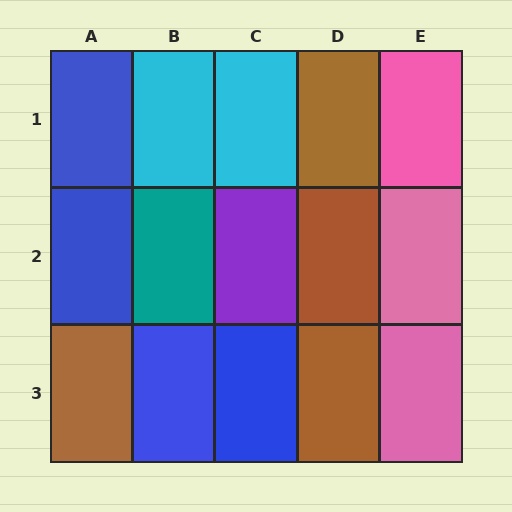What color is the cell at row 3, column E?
Pink.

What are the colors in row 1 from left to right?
Blue, cyan, cyan, brown, pink.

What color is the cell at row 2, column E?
Pink.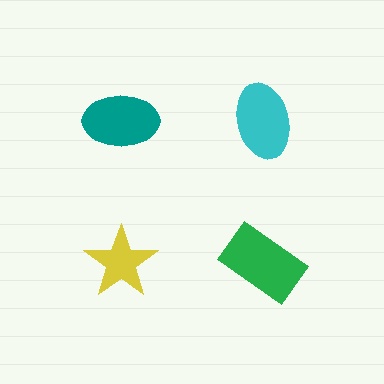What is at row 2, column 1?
A yellow star.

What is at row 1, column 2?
A cyan ellipse.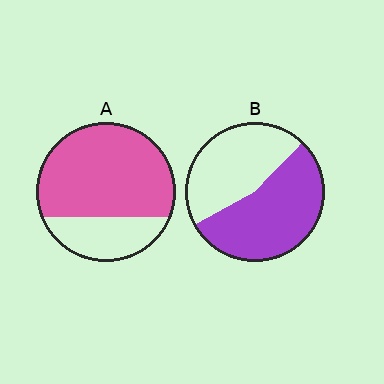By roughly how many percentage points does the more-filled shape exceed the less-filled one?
By roughly 15 percentage points (A over B).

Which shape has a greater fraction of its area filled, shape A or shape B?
Shape A.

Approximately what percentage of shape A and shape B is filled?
A is approximately 70% and B is approximately 55%.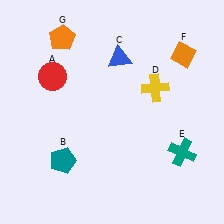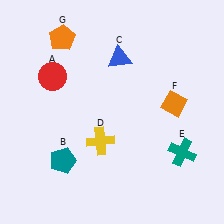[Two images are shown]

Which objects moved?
The objects that moved are: the yellow cross (D), the orange diamond (F).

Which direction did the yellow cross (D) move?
The yellow cross (D) moved left.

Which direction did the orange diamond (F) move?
The orange diamond (F) moved down.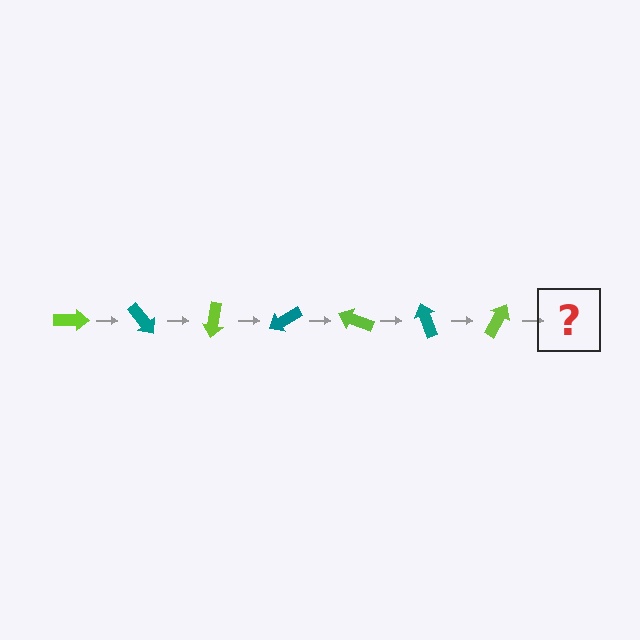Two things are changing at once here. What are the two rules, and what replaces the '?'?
The two rules are that it rotates 50 degrees each step and the color cycles through lime and teal. The '?' should be a teal arrow, rotated 350 degrees from the start.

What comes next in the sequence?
The next element should be a teal arrow, rotated 350 degrees from the start.